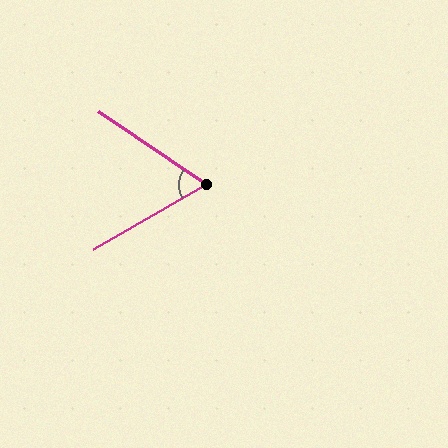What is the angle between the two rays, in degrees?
Approximately 64 degrees.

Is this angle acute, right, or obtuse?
It is acute.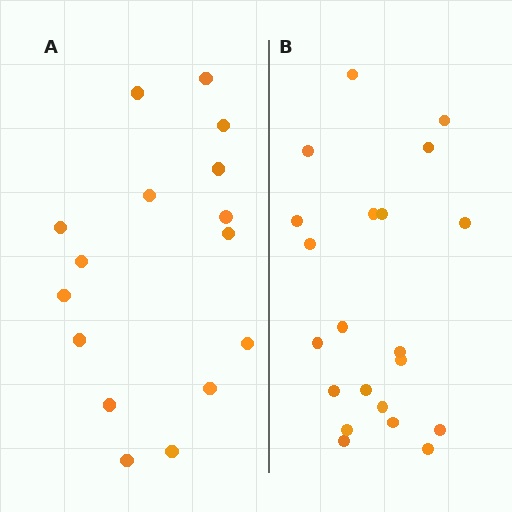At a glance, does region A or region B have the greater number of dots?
Region B (the right region) has more dots.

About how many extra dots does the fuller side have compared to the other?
Region B has about 5 more dots than region A.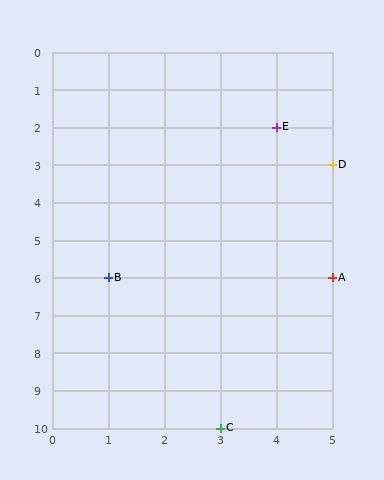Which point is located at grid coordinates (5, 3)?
Point D is at (5, 3).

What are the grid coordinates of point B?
Point B is at grid coordinates (1, 6).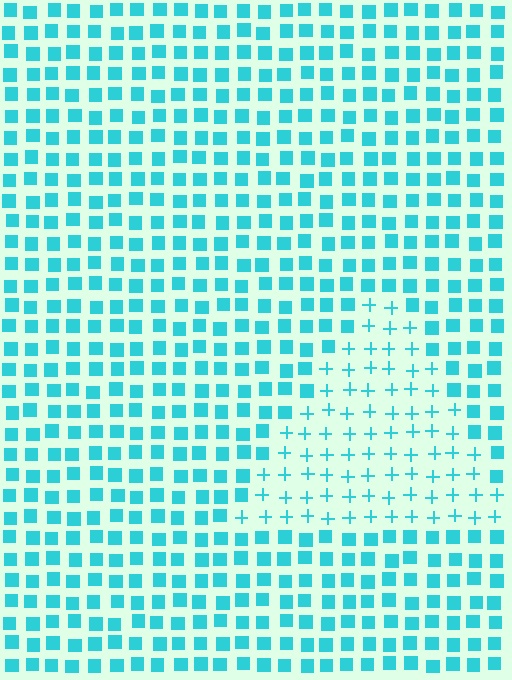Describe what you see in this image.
The image is filled with small cyan elements arranged in a uniform grid. A triangle-shaped region contains plus signs, while the surrounding area contains squares. The boundary is defined purely by the change in element shape.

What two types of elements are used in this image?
The image uses plus signs inside the triangle region and squares outside it.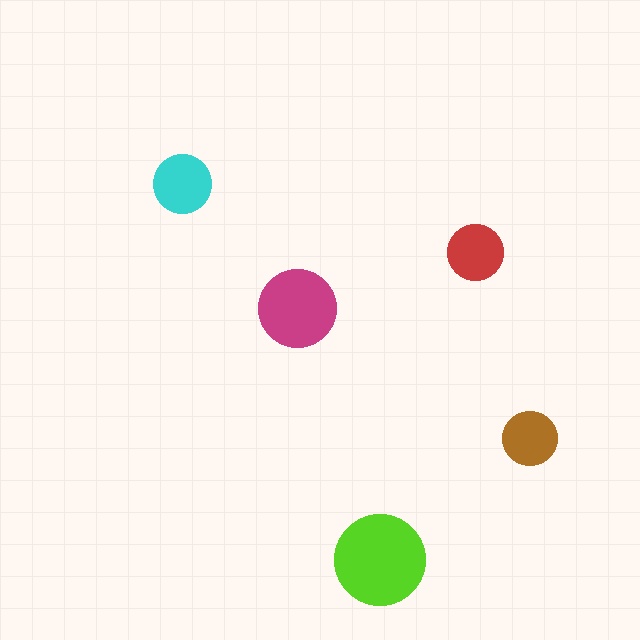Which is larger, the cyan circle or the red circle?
The cyan one.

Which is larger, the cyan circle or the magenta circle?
The magenta one.